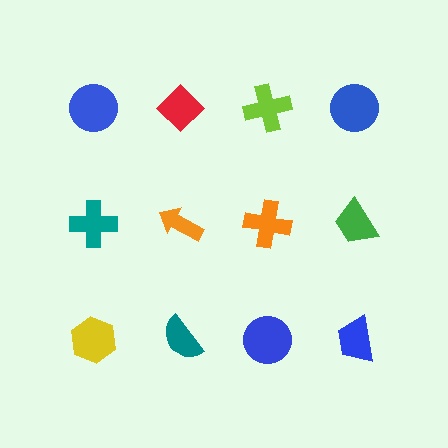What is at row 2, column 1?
A teal cross.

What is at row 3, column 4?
A blue trapezoid.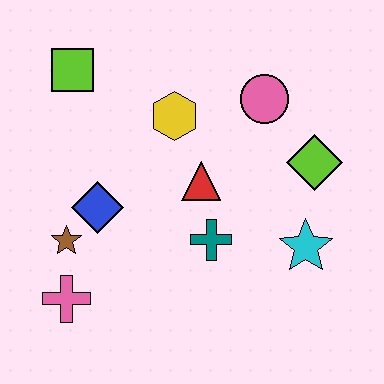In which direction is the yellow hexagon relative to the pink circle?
The yellow hexagon is to the left of the pink circle.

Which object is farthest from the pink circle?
The pink cross is farthest from the pink circle.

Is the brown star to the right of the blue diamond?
No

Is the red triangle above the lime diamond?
No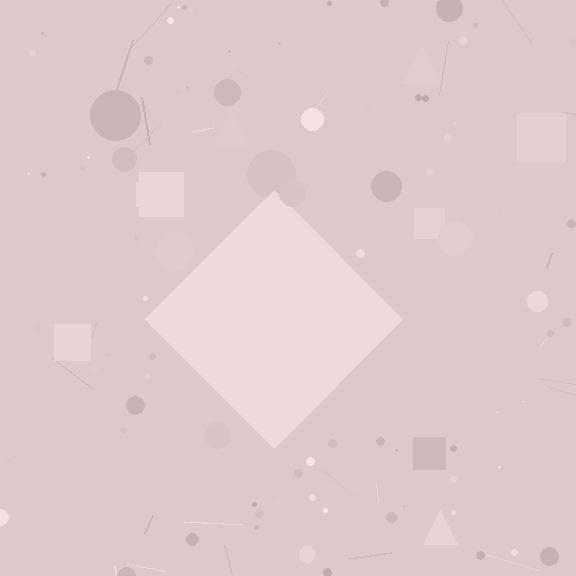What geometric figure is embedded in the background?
A diamond is embedded in the background.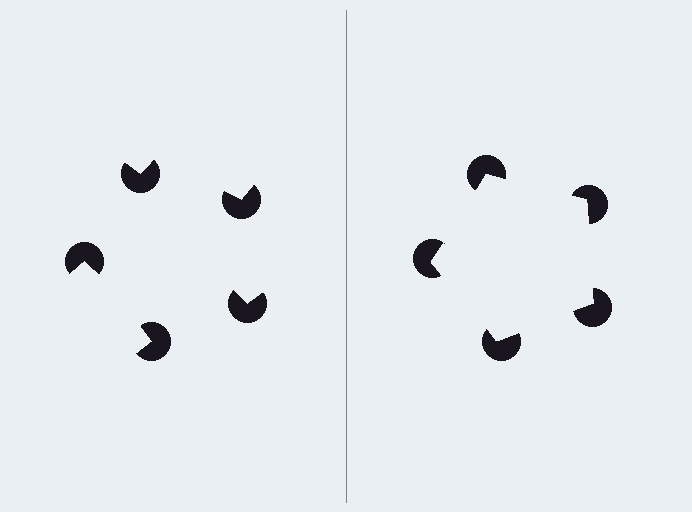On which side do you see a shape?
An illusory pentagon appears on the right side. On the left side the wedge cuts are rotated, so no coherent shape forms.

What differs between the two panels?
The pac-man discs are positioned identically on both sides; only the wedge orientations differ. On the right they align to a pentagon; on the left they are misaligned.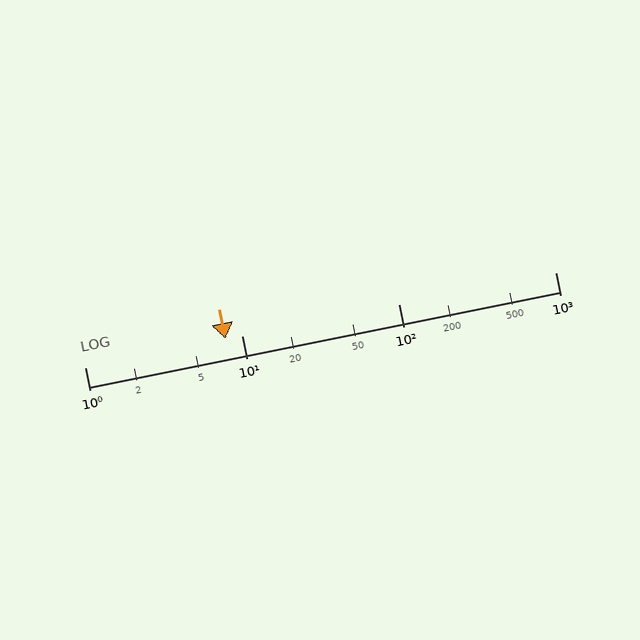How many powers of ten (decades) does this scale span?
The scale spans 3 decades, from 1 to 1000.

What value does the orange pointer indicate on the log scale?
The pointer indicates approximately 7.9.